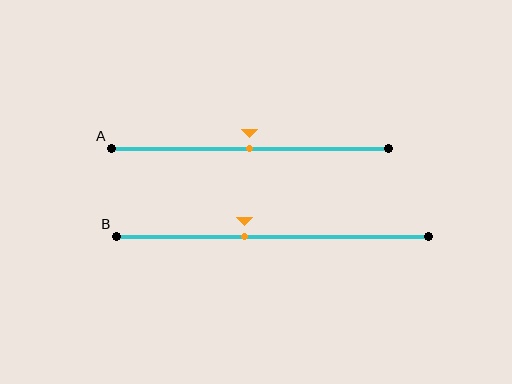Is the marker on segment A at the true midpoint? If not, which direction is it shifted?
Yes, the marker on segment A is at the true midpoint.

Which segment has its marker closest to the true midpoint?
Segment A has its marker closest to the true midpoint.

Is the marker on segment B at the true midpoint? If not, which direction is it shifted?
No, the marker on segment B is shifted to the left by about 9% of the segment length.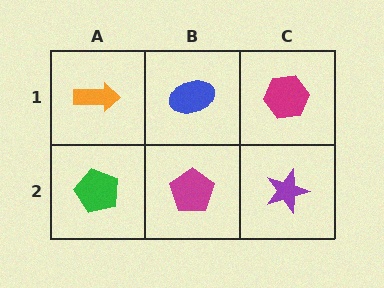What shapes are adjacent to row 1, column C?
A purple star (row 2, column C), a blue ellipse (row 1, column B).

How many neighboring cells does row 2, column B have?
3.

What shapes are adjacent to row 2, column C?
A magenta hexagon (row 1, column C), a magenta pentagon (row 2, column B).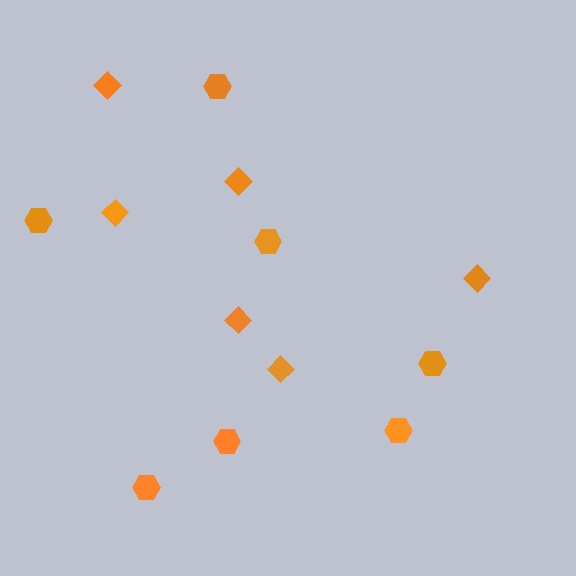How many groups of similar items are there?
There are 2 groups: one group of hexagons (7) and one group of diamonds (6).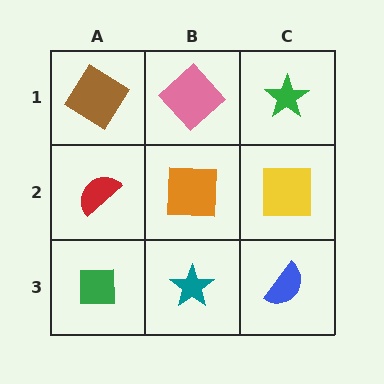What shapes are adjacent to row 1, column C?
A yellow square (row 2, column C), a pink diamond (row 1, column B).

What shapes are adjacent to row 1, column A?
A red semicircle (row 2, column A), a pink diamond (row 1, column B).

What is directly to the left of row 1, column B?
A brown diamond.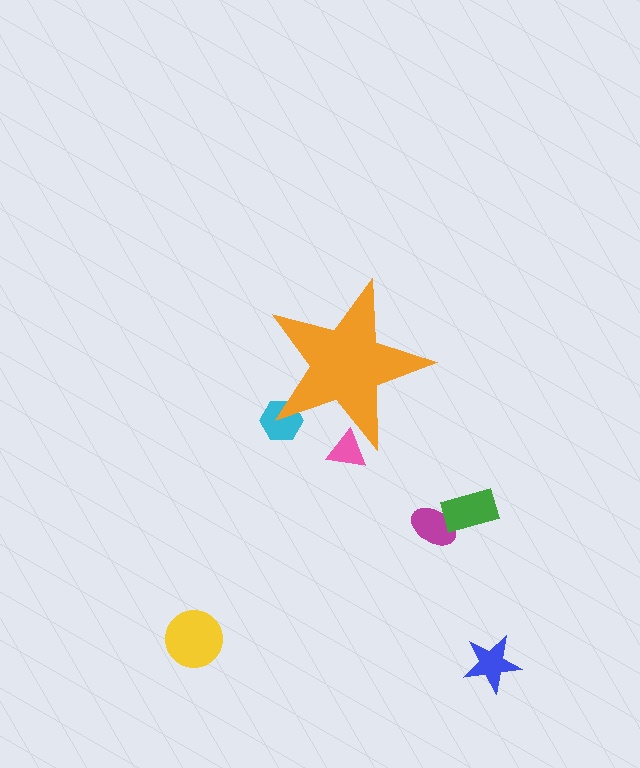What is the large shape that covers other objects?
An orange star.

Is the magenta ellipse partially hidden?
No, the magenta ellipse is fully visible.